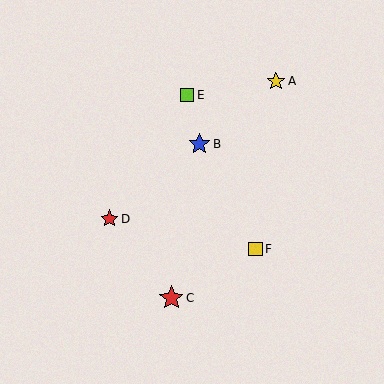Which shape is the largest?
The red star (labeled C) is the largest.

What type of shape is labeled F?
Shape F is a yellow square.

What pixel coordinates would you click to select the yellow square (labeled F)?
Click at (255, 249) to select the yellow square F.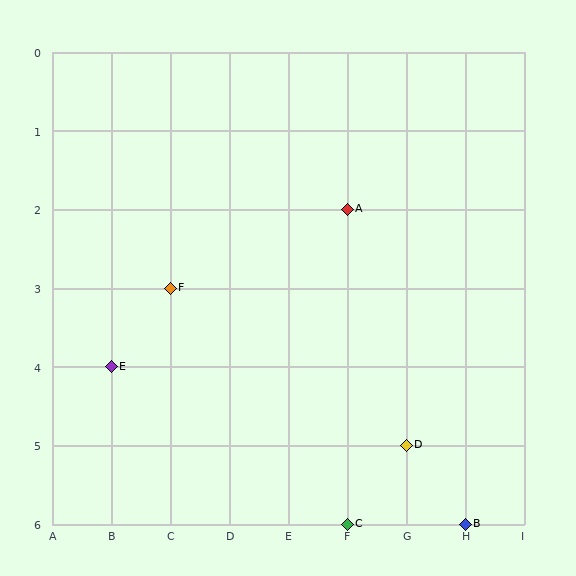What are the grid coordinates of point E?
Point E is at grid coordinates (B, 4).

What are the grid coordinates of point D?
Point D is at grid coordinates (G, 5).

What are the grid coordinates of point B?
Point B is at grid coordinates (H, 6).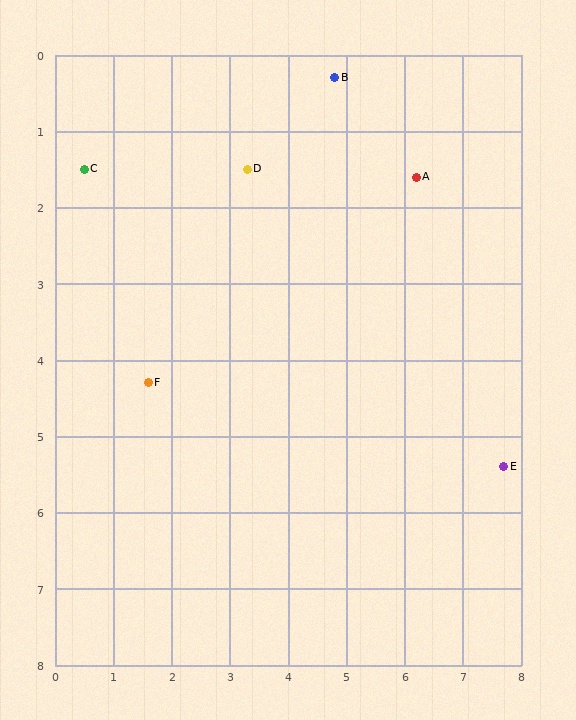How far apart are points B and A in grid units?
Points B and A are about 1.9 grid units apart.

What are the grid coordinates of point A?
Point A is at approximately (6.2, 1.6).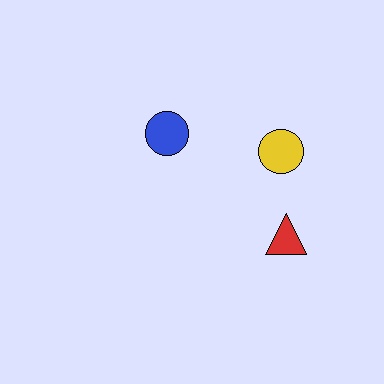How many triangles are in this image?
There is 1 triangle.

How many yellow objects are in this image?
There is 1 yellow object.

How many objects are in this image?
There are 3 objects.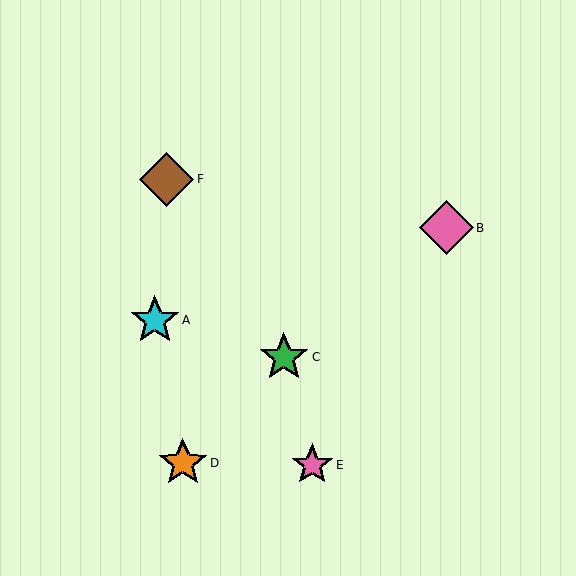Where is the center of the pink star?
The center of the pink star is at (312, 465).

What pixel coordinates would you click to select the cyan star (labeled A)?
Click at (155, 320) to select the cyan star A.